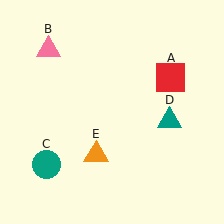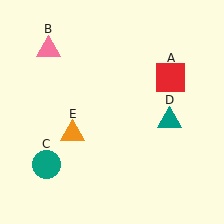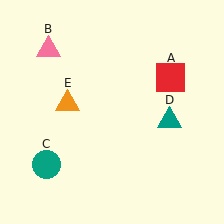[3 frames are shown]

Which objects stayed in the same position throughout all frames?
Red square (object A) and pink triangle (object B) and teal circle (object C) and teal triangle (object D) remained stationary.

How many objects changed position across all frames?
1 object changed position: orange triangle (object E).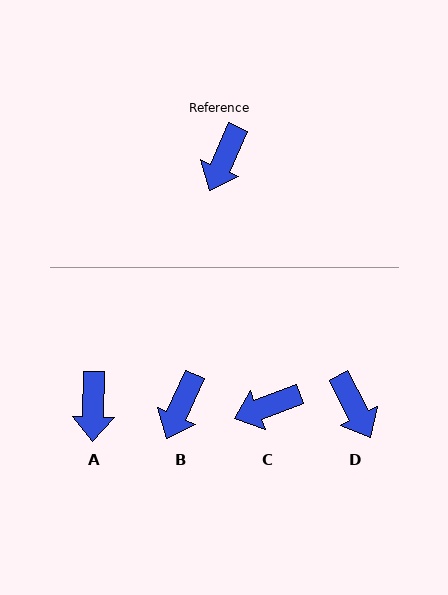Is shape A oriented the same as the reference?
No, it is off by about 23 degrees.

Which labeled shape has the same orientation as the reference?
B.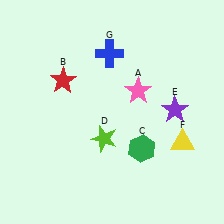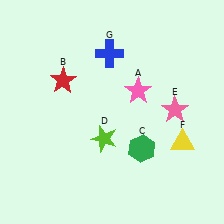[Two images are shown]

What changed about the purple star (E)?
In Image 1, E is purple. In Image 2, it changed to pink.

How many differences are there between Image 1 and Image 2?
There is 1 difference between the two images.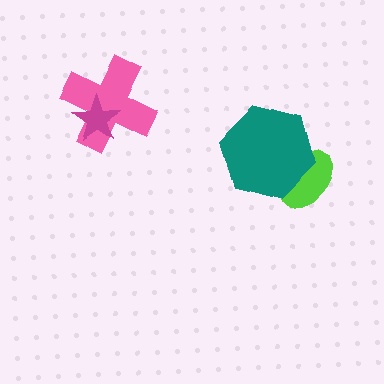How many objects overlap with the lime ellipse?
1 object overlaps with the lime ellipse.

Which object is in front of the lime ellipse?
The teal hexagon is in front of the lime ellipse.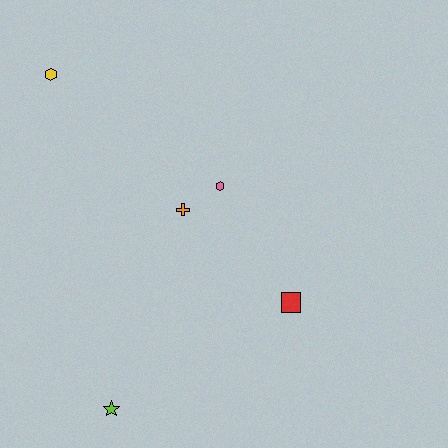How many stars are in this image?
There is 1 star.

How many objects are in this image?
There are 5 objects.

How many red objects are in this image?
There is 1 red object.